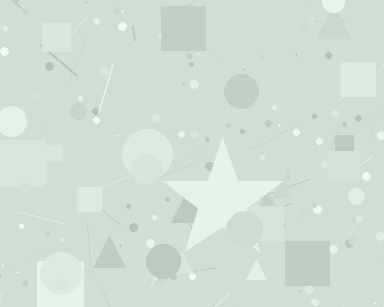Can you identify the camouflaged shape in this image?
The camouflaged shape is a star.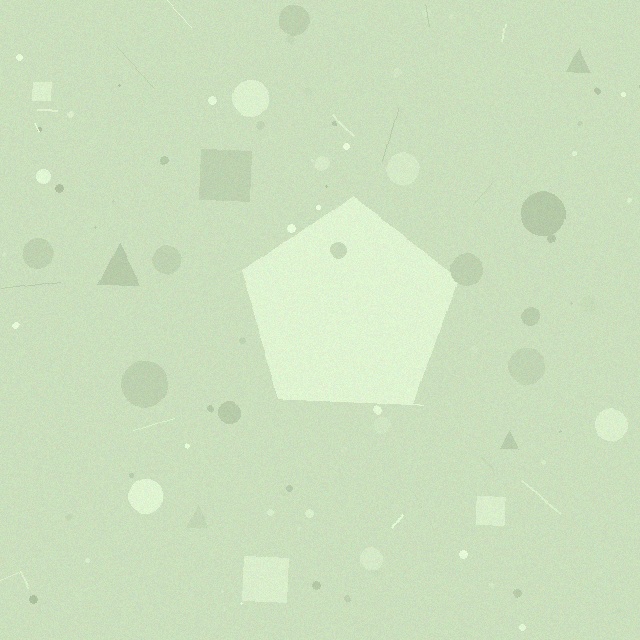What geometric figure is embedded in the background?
A pentagon is embedded in the background.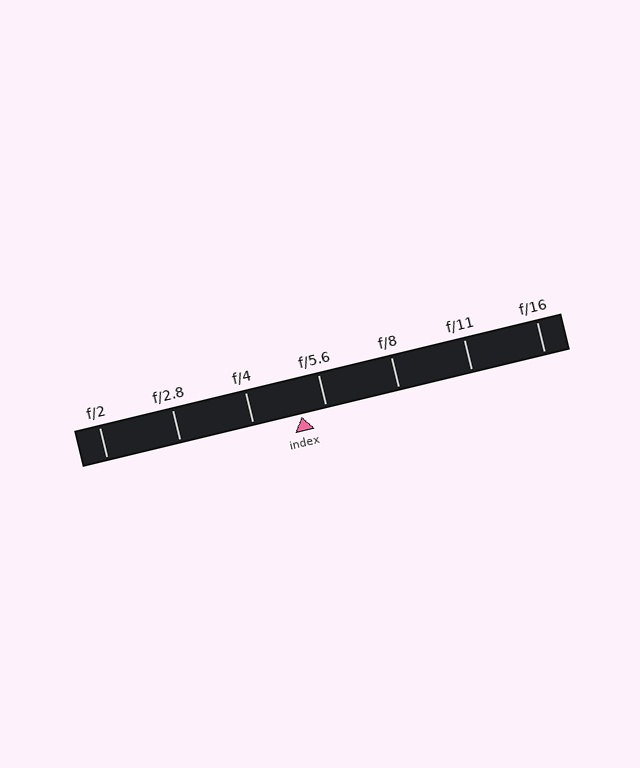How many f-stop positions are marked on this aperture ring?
There are 7 f-stop positions marked.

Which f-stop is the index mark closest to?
The index mark is closest to f/5.6.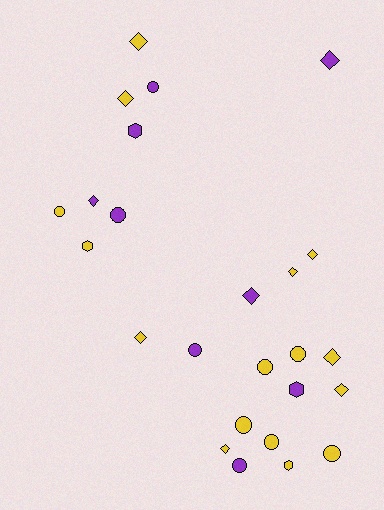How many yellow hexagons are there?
There are 2 yellow hexagons.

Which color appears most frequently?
Yellow, with 16 objects.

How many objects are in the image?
There are 25 objects.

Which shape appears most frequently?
Diamond, with 11 objects.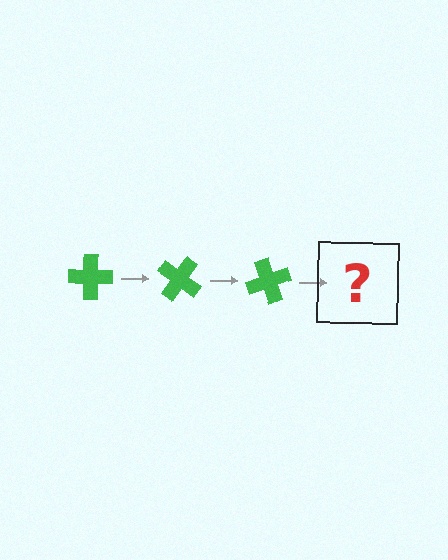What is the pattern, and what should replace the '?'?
The pattern is that the cross rotates 35 degrees each step. The '?' should be a green cross rotated 105 degrees.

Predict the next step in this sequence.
The next step is a green cross rotated 105 degrees.